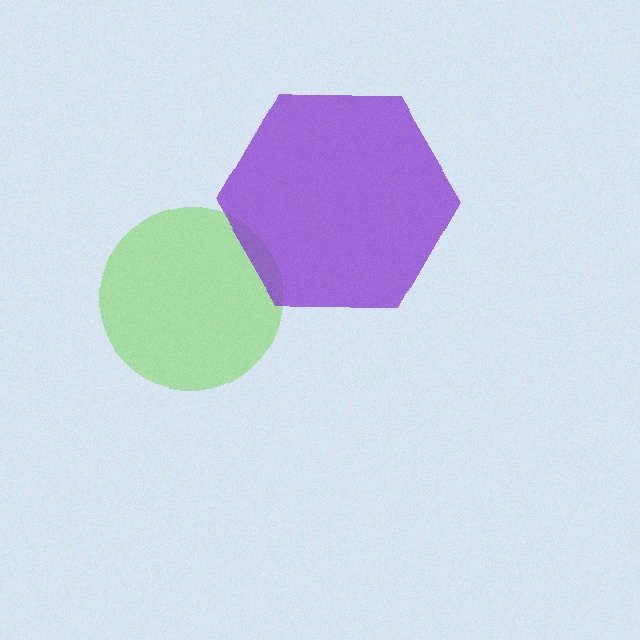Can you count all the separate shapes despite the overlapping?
Yes, there are 2 separate shapes.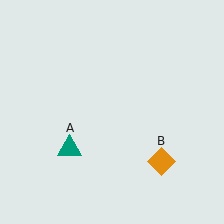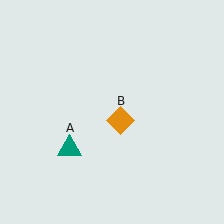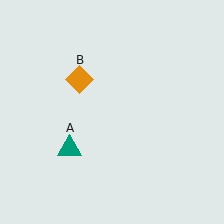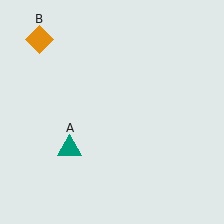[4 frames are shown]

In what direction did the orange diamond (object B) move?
The orange diamond (object B) moved up and to the left.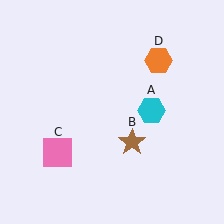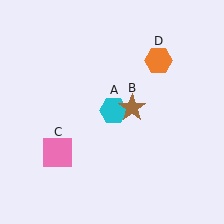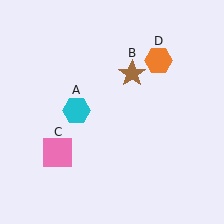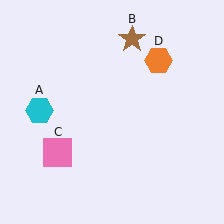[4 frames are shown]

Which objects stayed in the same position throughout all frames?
Pink square (object C) and orange hexagon (object D) remained stationary.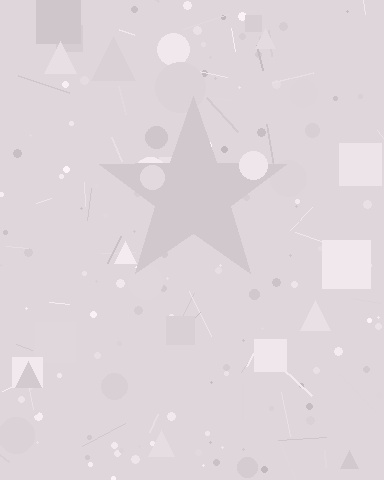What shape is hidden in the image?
A star is hidden in the image.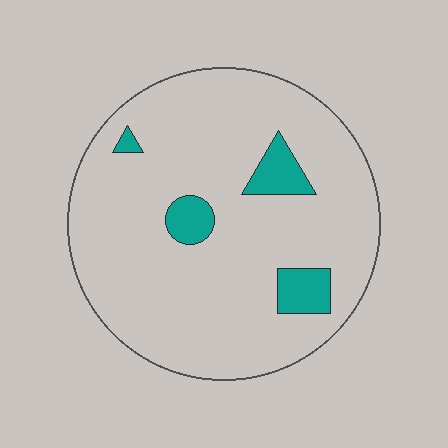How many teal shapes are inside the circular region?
4.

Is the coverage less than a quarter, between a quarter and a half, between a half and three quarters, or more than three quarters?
Less than a quarter.